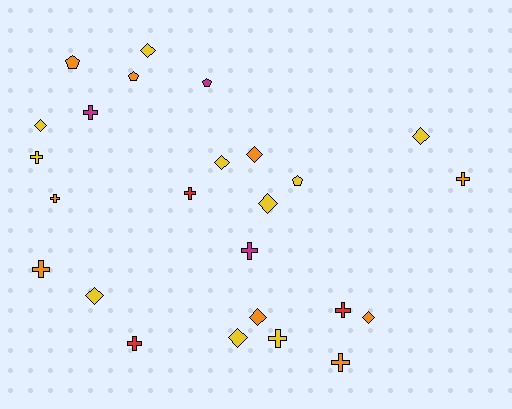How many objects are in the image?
There are 25 objects.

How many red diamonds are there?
There are no red diamonds.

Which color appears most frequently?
Yellow, with 10 objects.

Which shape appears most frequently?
Cross, with 11 objects.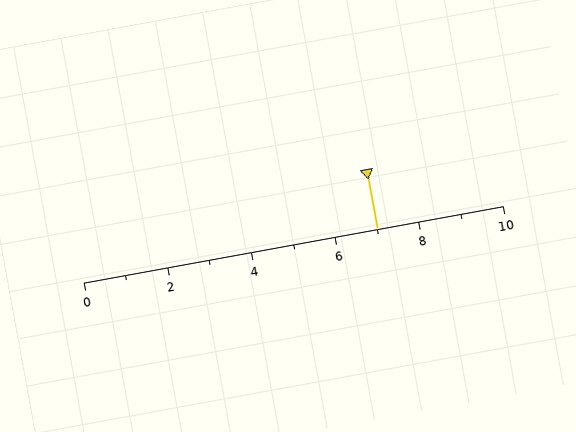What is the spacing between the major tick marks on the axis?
The major ticks are spaced 2 apart.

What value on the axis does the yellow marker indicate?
The marker indicates approximately 7.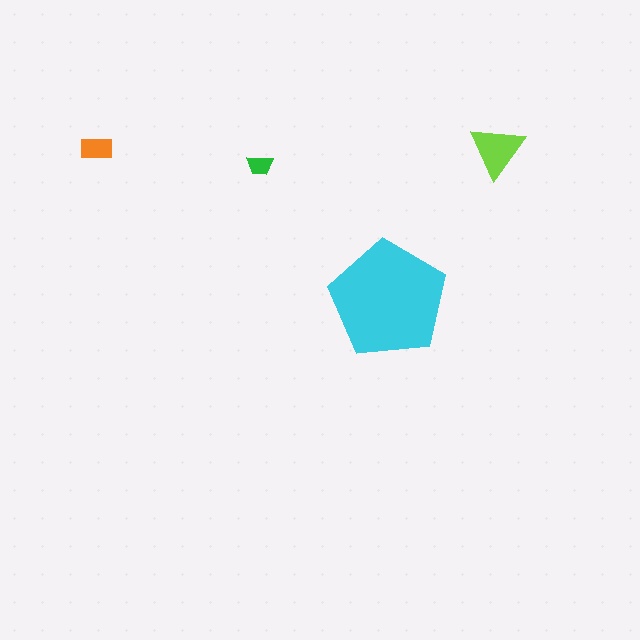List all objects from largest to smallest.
The cyan pentagon, the lime triangle, the orange rectangle, the green trapezoid.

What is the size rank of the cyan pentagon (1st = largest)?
1st.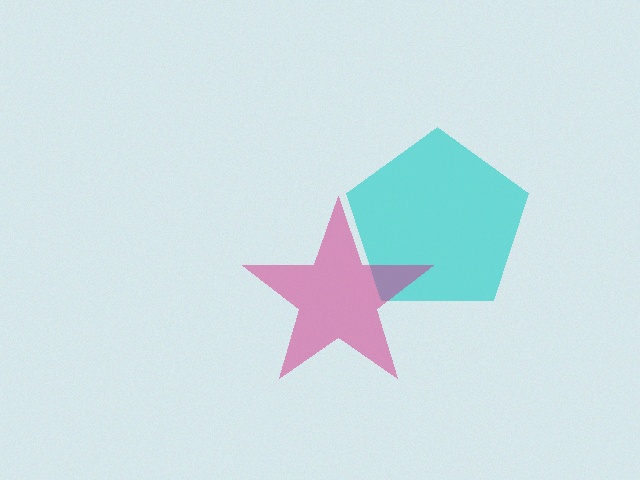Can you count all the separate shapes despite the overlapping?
Yes, there are 2 separate shapes.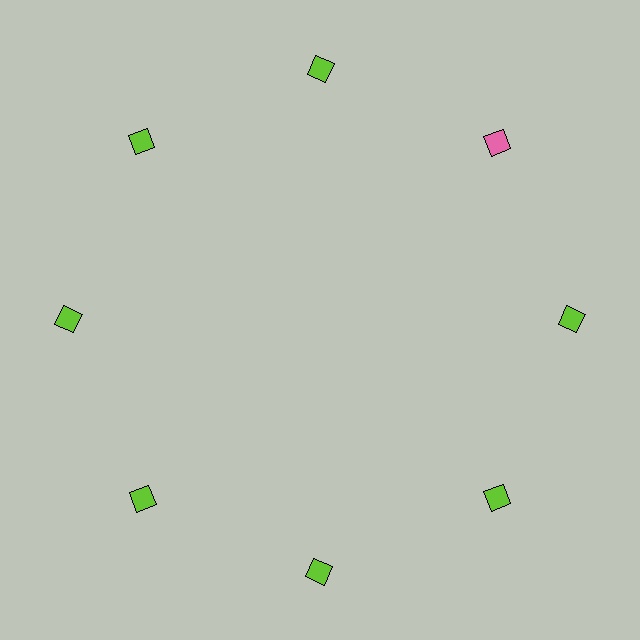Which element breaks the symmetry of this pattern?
The pink square at roughly the 2 o'clock position breaks the symmetry. All other shapes are lime squares.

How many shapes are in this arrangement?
There are 8 shapes arranged in a ring pattern.